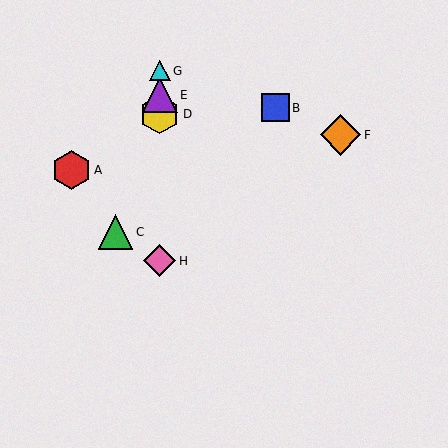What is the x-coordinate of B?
Object B is at x≈275.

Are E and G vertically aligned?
Yes, both are at x≈160.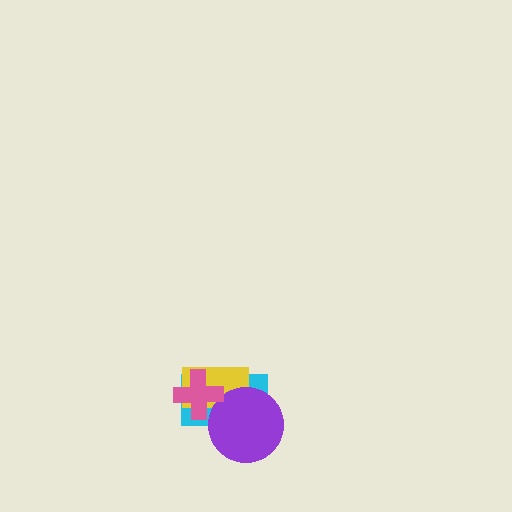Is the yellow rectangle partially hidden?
Yes, it is partially covered by another shape.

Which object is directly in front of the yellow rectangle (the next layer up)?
The purple circle is directly in front of the yellow rectangle.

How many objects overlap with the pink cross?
2 objects overlap with the pink cross.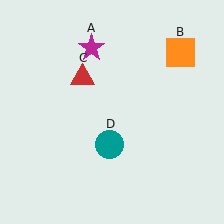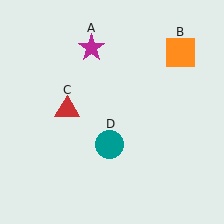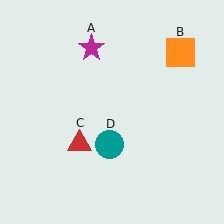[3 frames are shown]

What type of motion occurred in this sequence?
The red triangle (object C) rotated counterclockwise around the center of the scene.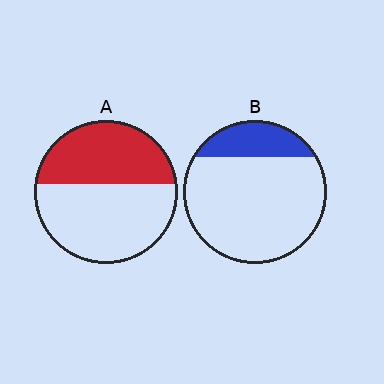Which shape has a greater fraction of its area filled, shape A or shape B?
Shape A.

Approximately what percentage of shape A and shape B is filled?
A is approximately 45% and B is approximately 20%.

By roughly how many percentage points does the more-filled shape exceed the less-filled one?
By roughly 25 percentage points (A over B).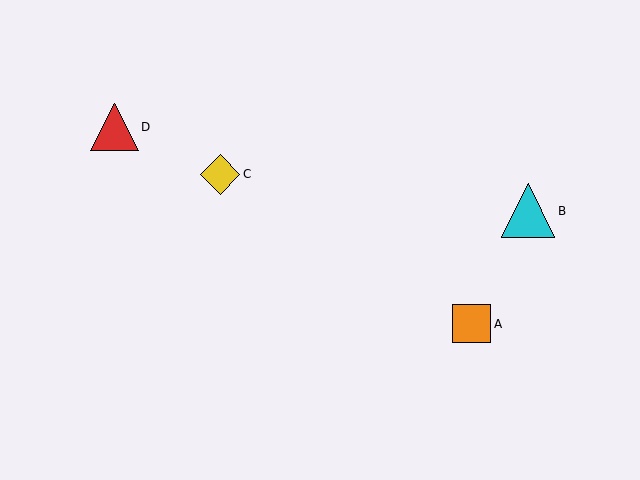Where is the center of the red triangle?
The center of the red triangle is at (115, 127).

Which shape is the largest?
The cyan triangle (labeled B) is the largest.